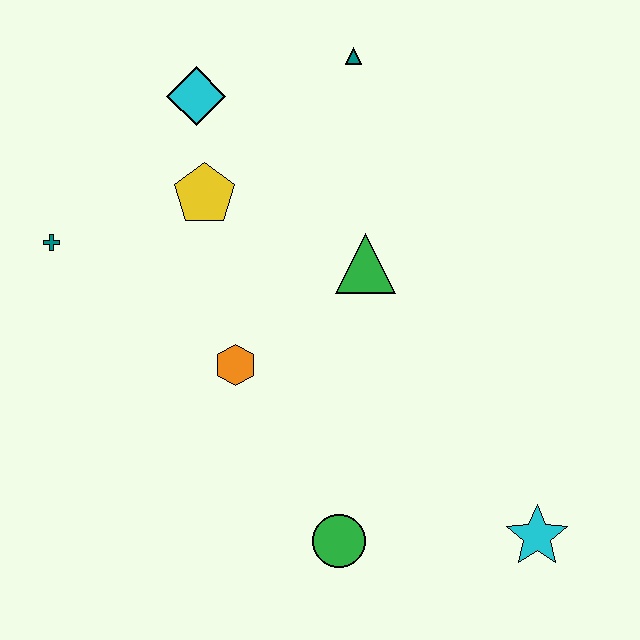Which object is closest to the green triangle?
The orange hexagon is closest to the green triangle.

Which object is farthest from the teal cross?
The cyan star is farthest from the teal cross.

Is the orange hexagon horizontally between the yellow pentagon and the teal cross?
No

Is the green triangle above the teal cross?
No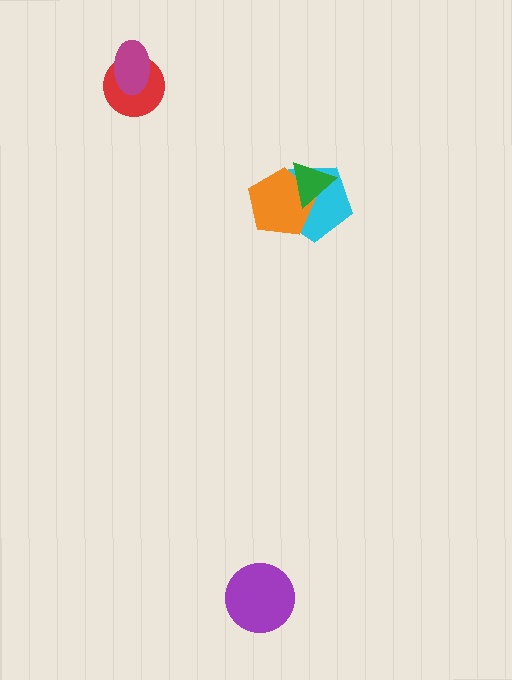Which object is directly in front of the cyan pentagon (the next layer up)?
The orange pentagon is directly in front of the cyan pentagon.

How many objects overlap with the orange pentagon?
2 objects overlap with the orange pentagon.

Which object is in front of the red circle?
The magenta ellipse is in front of the red circle.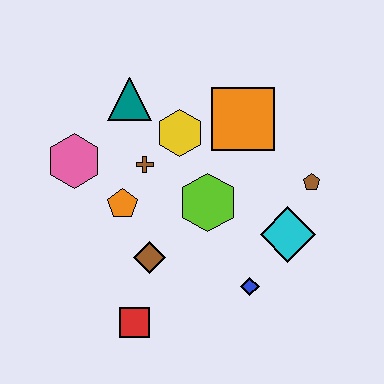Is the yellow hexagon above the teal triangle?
No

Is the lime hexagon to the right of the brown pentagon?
No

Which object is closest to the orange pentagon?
The brown cross is closest to the orange pentagon.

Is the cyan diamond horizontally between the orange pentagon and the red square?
No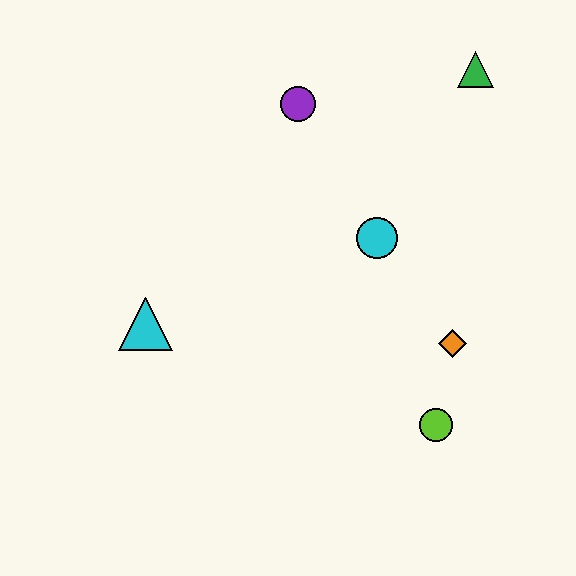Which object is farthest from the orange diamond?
The cyan triangle is farthest from the orange diamond.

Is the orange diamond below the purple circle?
Yes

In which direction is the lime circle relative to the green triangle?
The lime circle is below the green triangle.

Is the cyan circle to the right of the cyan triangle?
Yes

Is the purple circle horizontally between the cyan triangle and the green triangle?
Yes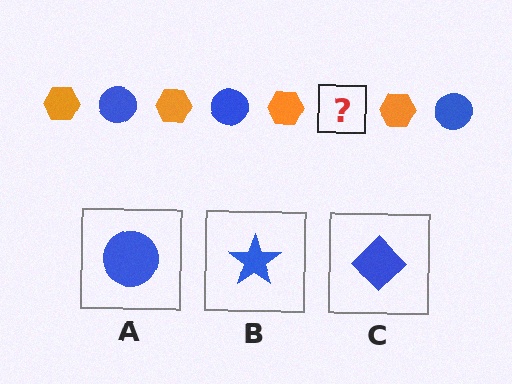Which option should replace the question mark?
Option A.